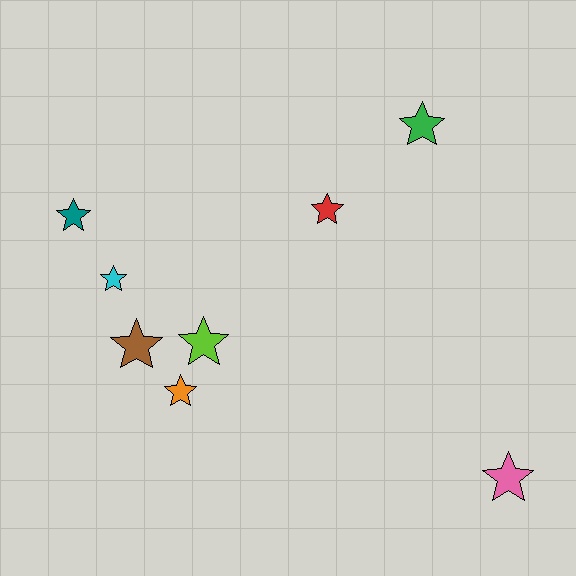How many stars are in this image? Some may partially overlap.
There are 8 stars.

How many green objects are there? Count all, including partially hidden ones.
There is 1 green object.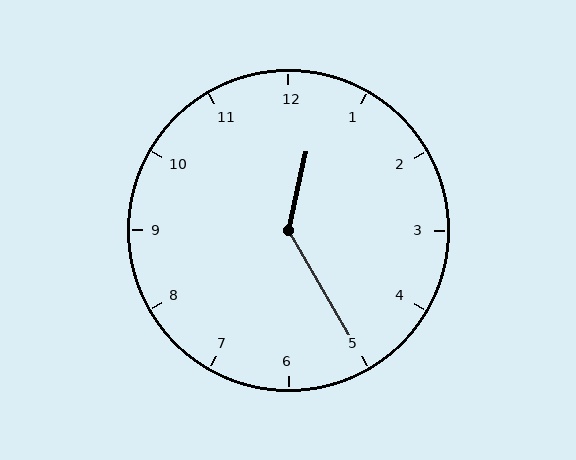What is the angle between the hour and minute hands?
Approximately 138 degrees.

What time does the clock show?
12:25.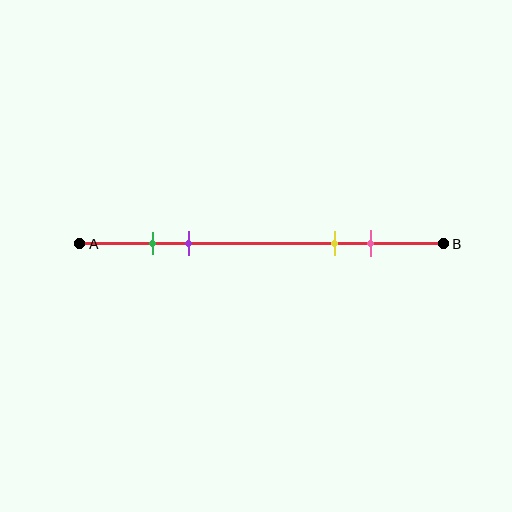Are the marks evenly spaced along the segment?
No, the marks are not evenly spaced.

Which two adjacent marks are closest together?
The green and purple marks are the closest adjacent pair.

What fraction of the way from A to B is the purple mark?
The purple mark is approximately 30% (0.3) of the way from A to B.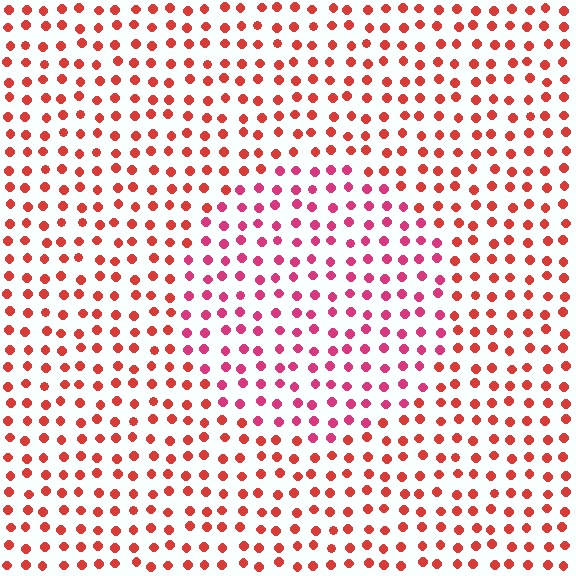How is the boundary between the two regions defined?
The boundary is defined purely by a slight shift in hue (about 29 degrees). Spacing, size, and orientation are identical on both sides.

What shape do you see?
I see a circle.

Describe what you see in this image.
The image is filled with small red elements in a uniform arrangement. A circle-shaped region is visible where the elements are tinted to a slightly different hue, forming a subtle color boundary.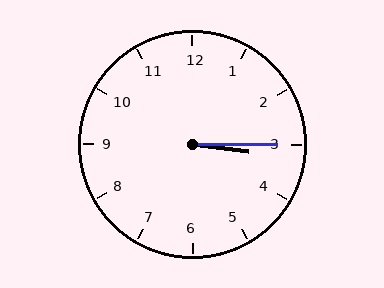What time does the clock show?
3:15.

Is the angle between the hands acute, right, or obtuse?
It is acute.